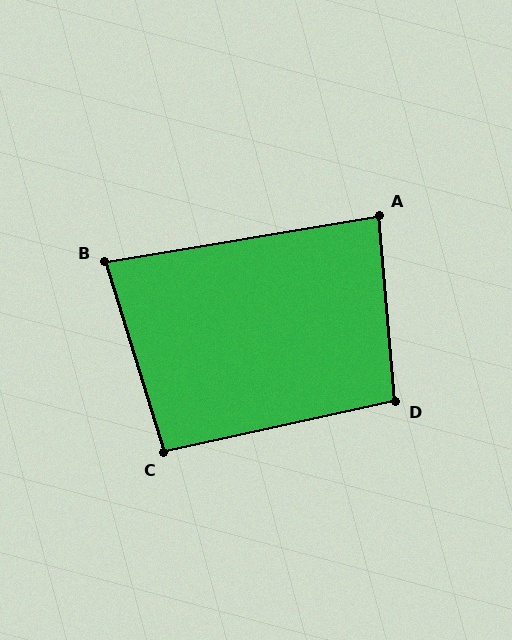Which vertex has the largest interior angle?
D, at approximately 97 degrees.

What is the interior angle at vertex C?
Approximately 95 degrees (approximately right).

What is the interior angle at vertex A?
Approximately 85 degrees (approximately right).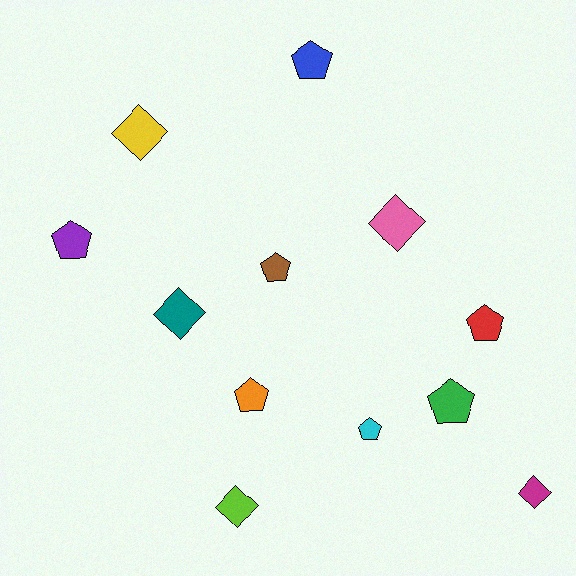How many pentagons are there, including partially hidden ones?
There are 7 pentagons.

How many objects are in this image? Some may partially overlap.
There are 12 objects.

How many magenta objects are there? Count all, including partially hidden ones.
There is 1 magenta object.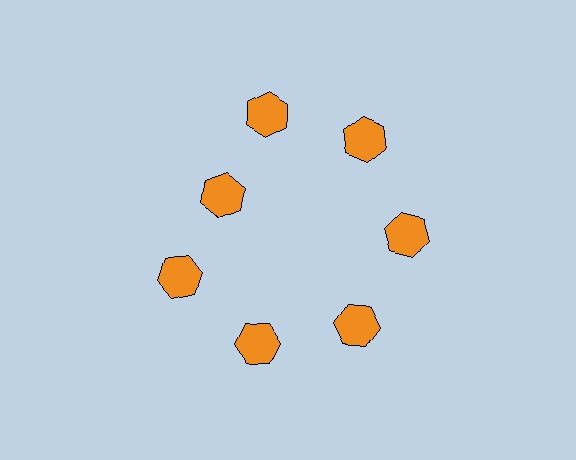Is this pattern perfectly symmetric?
No. The 7 orange hexagons are arranged in a ring, but one element near the 10 o'clock position is pulled inward toward the center, breaking the 7-fold rotational symmetry.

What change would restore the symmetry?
The symmetry would be restored by moving it outward, back onto the ring so that all 7 hexagons sit at equal angles and equal distance from the center.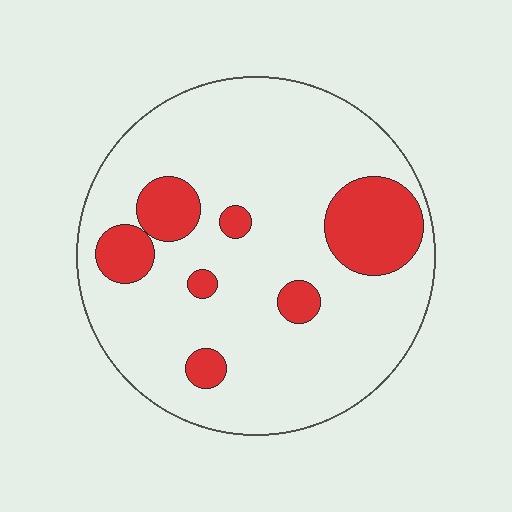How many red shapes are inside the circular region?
7.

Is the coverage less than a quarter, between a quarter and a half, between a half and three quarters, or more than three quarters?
Less than a quarter.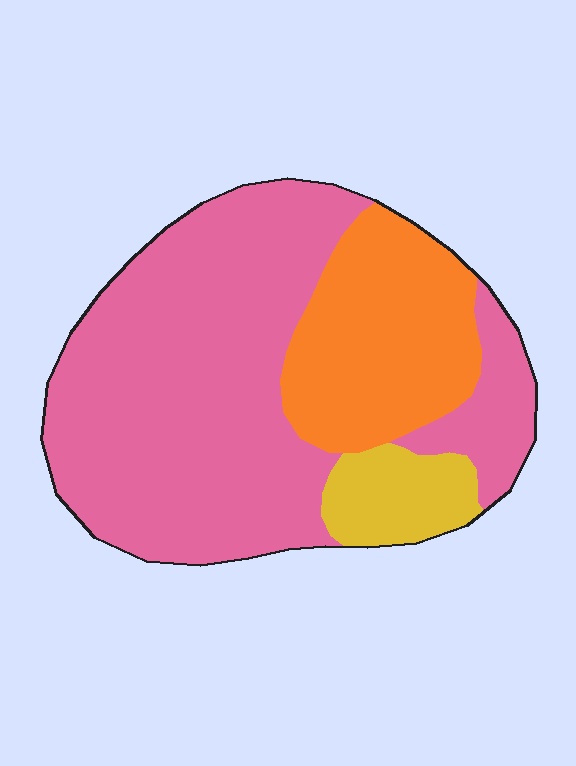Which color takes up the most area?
Pink, at roughly 65%.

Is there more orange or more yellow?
Orange.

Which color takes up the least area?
Yellow, at roughly 10%.